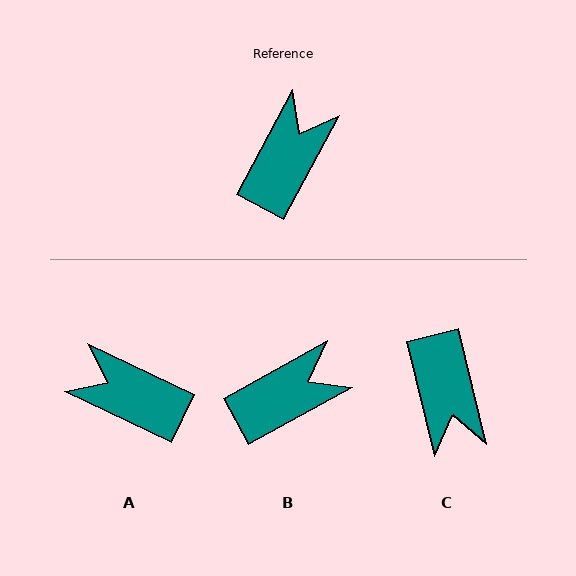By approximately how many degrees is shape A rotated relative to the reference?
Approximately 93 degrees counter-clockwise.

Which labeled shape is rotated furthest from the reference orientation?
C, about 138 degrees away.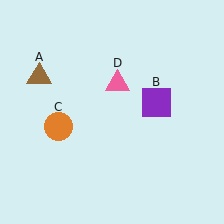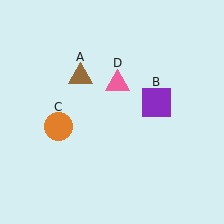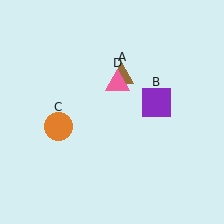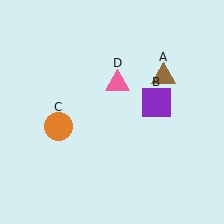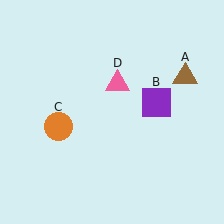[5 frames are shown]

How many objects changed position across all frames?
1 object changed position: brown triangle (object A).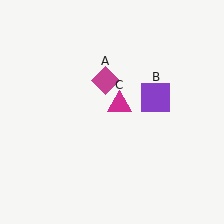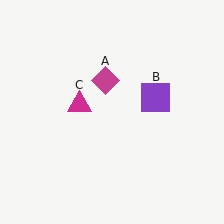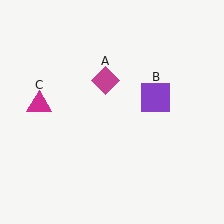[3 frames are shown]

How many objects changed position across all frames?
1 object changed position: magenta triangle (object C).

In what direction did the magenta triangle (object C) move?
The magenta triangle (object C) moved left.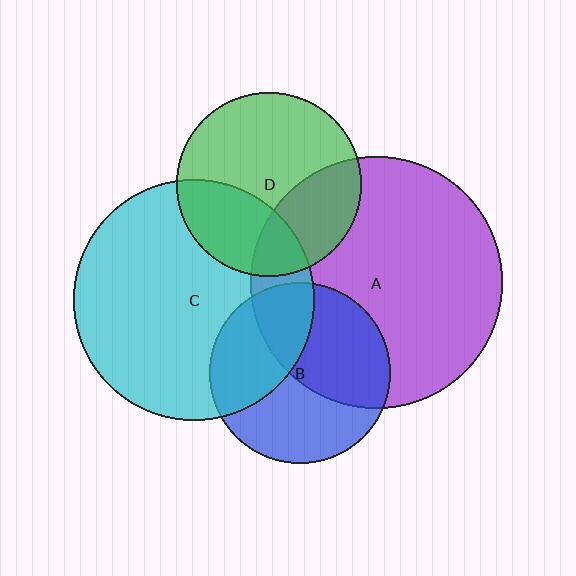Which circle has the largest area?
Circle A (purple).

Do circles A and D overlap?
Yes.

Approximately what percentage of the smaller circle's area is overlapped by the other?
Approximately 30%.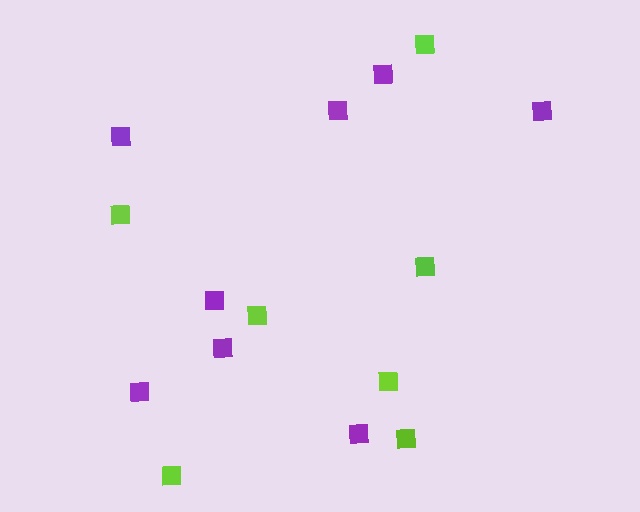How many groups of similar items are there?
There are 2 groups: one group of lime squares (7) and one group of purple squares (8).